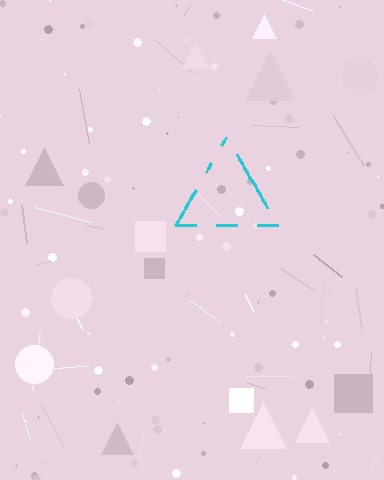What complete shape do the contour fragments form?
The contour fragments form a triangle.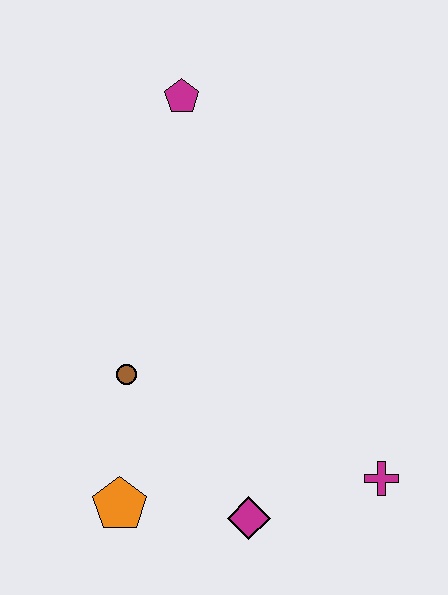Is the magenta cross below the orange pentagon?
No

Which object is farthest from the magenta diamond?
The magenta pentagon is farthest from the magenta diamond.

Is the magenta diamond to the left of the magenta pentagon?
No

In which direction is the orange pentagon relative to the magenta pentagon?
The orange pentagon is below the magenta pentagon.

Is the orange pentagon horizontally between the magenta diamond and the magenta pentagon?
No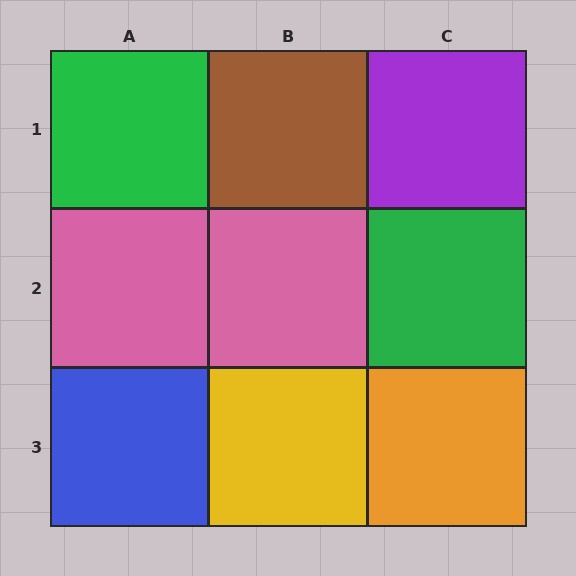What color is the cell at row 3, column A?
Blue.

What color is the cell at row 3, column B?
Yellow.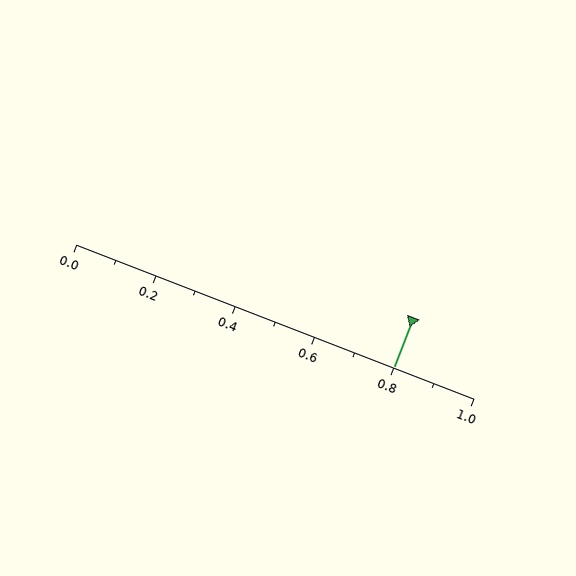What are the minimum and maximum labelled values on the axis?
The axis runs from 0.0 to 1.0.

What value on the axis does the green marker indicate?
The marker indicates approximately 0.8.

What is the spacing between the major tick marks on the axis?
The major ticks are spaced 0.2 apart.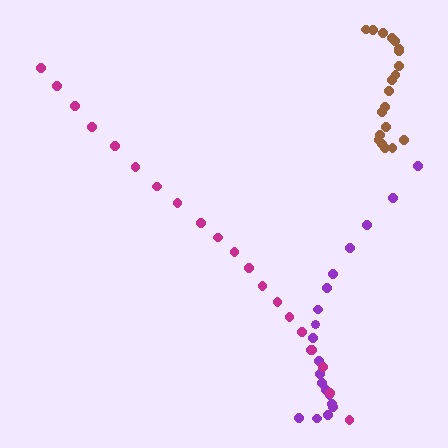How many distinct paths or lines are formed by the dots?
There are 3 distinct paths.